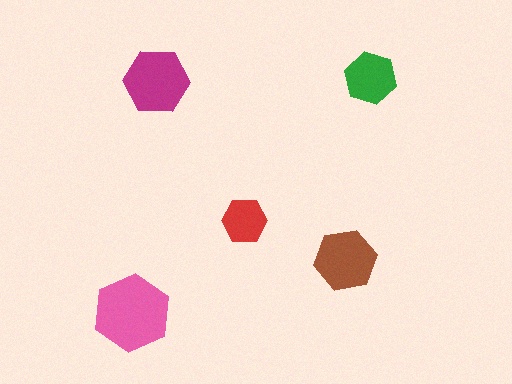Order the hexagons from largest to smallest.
the pink one, the magenta one, the brown one, the green one, the red one.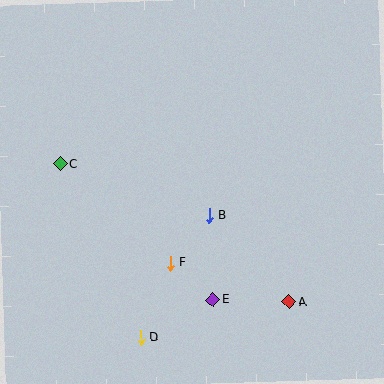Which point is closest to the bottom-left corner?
Point D is closest to the bottom-left corner.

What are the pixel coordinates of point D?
Point D is at (141, 337).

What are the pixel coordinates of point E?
Point E is at (213, 299).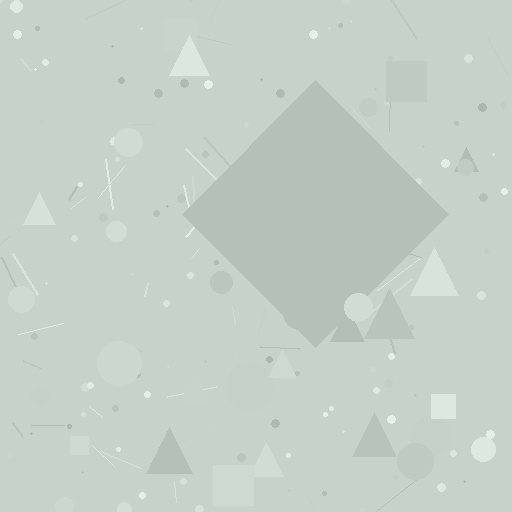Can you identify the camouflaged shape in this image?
The camouflaged shape is a diamond.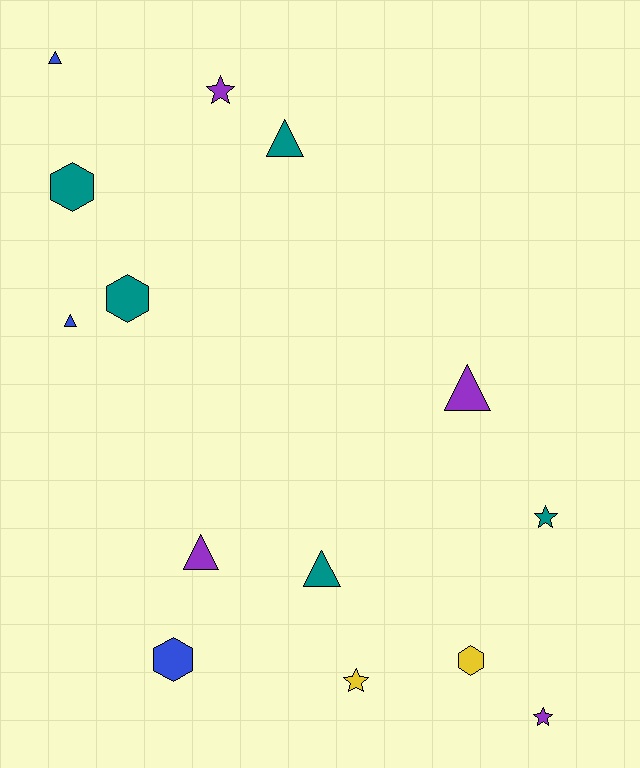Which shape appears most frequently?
Triangle, with 6 objects.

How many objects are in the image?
There are 14 objects.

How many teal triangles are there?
There are 2 teal triangles.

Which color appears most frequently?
Teal, with 5 objects.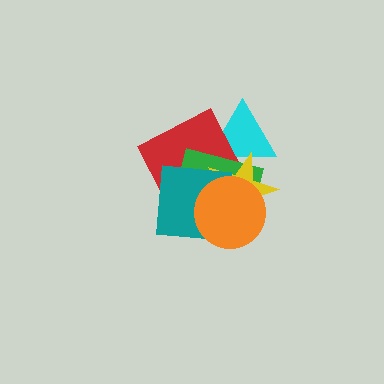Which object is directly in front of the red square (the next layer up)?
The green rectangle is directly in front of the red square.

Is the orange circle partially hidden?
No, no other shape covers it.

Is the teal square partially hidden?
Yes, it is partially covered by another shape.